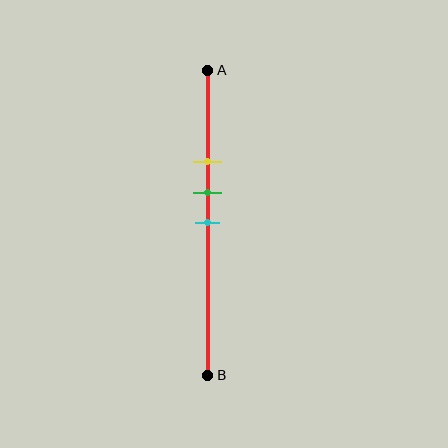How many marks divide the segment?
There are 3 marks dividing the segment.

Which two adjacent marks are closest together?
The green and cyan marks are the closest adjacent pair.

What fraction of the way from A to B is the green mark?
The green mark is approximately 40% (0.4) of the way from A to B.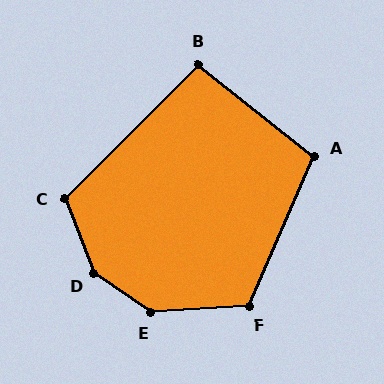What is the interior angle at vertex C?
Approximately 114 degrees (obtuse).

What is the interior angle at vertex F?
Approximately 117 degrees (obtuse).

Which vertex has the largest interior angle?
D, at approximately 146 degrees.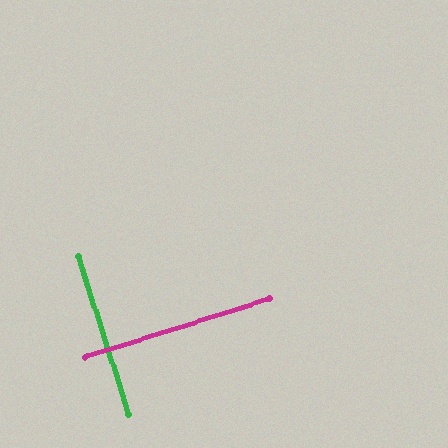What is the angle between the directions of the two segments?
Approximately 90 degrees.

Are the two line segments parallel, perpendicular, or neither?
Perpendicular — they meet at approximately 90°.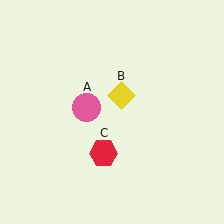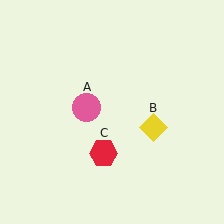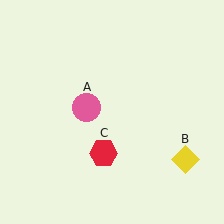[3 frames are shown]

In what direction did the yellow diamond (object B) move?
The yellow diamond (object B) moved down and to the right.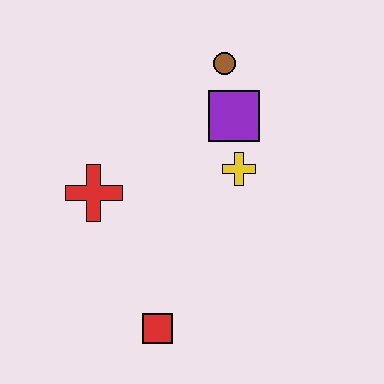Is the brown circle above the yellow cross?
Yes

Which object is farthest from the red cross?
The brown circle is farthest from the red cross.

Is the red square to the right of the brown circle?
No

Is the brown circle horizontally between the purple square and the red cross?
Yes